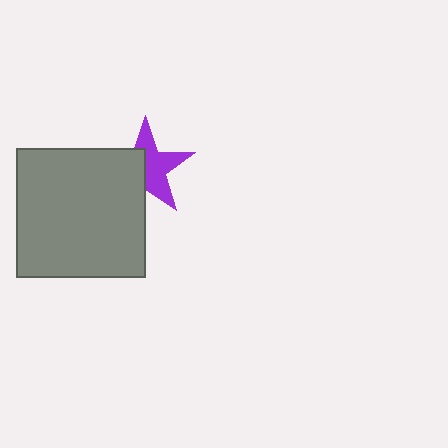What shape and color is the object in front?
The object in front is a gray square.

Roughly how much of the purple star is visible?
About half of it is visible (roughly 55%).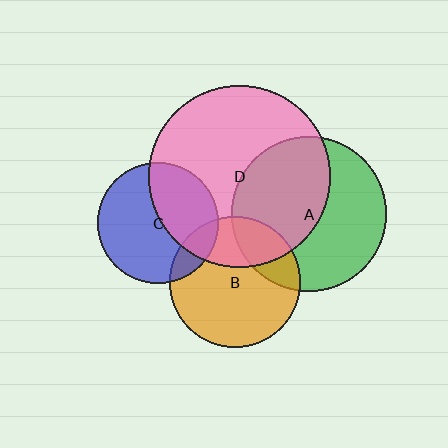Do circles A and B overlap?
Yes.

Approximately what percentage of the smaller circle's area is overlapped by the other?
Approximately 20%.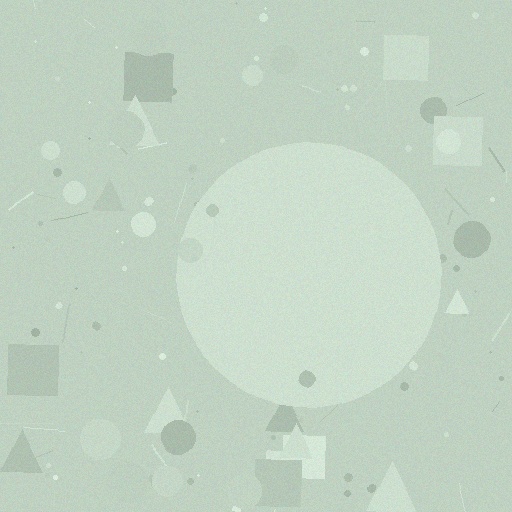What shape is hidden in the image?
A circle is hidden in the image.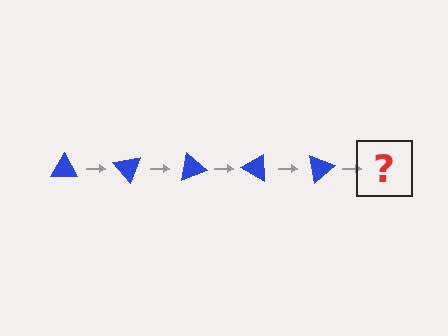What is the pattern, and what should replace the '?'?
The pattern is that the triangle rotates 50 degrees each step. The '?' should be a blue triangle rotated 250 degrees.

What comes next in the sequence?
The next element should be a blue triangle rotated 250 degrees.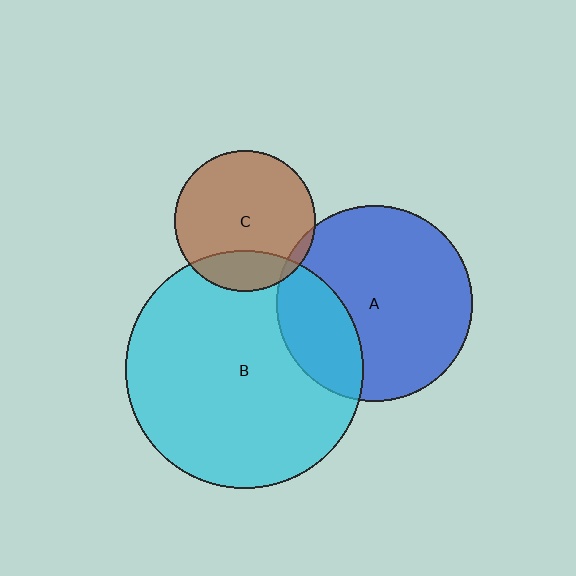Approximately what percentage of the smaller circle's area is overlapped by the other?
Approximately 5%.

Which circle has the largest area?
Circle B (cyan).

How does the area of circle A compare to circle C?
Approximately 2.0 times.